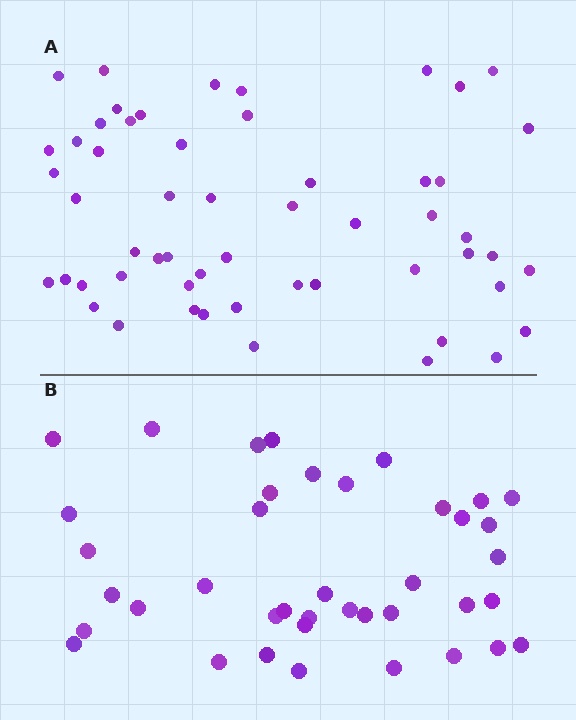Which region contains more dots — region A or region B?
Region A (the top region) has more dots.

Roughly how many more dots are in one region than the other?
Region A has approximately 15 more dots than region B.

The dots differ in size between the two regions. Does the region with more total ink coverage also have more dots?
No. Region B has more total ink coverage because its dots are larger, but region A actually contains more individual dots. Total area can be misleading — the number of items is what matters here.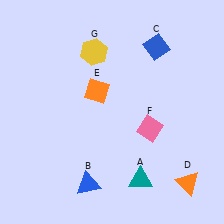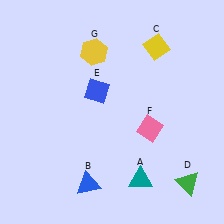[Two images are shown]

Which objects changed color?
C changed from blue to yellow. D changed from orange to green. E changed from orange to blue.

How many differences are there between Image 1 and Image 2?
There are 3 differences between the two images.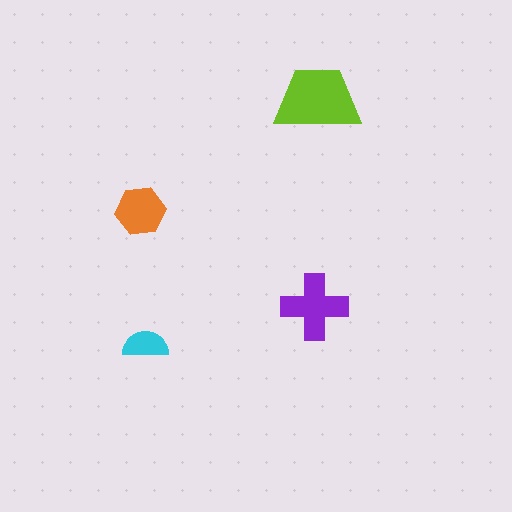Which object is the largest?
The lime trapezoid.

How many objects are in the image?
There are 4 objects in the image.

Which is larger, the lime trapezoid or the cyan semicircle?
The lime trapezoid.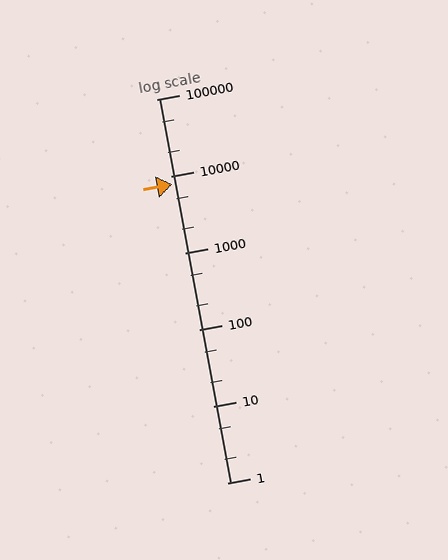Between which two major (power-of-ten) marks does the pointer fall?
The pointer is between 1000 and 10000.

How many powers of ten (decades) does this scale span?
The scale spans 5 decades, from 1 to 100000.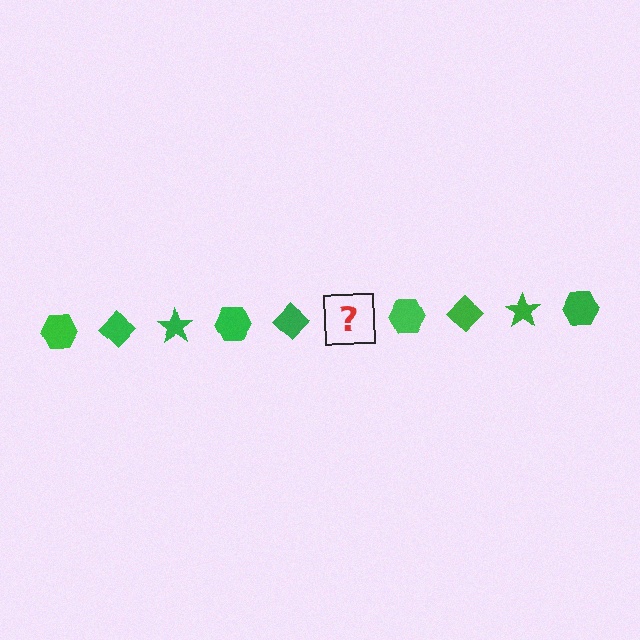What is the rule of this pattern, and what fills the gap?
The rule is that the pattern cycles through hexagon, diamond, star shapes in green. The gap should be filled with a green star.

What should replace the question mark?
The question mark should be replaced with a green star.